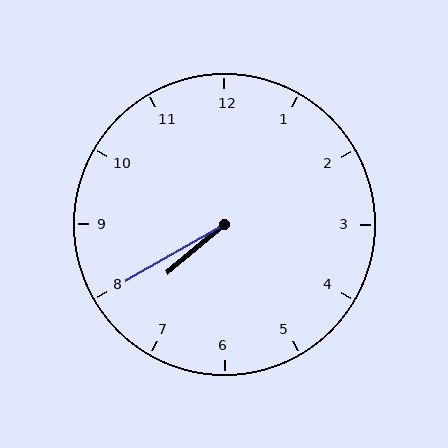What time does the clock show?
7:40.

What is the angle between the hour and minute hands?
Approximately 10 degrees.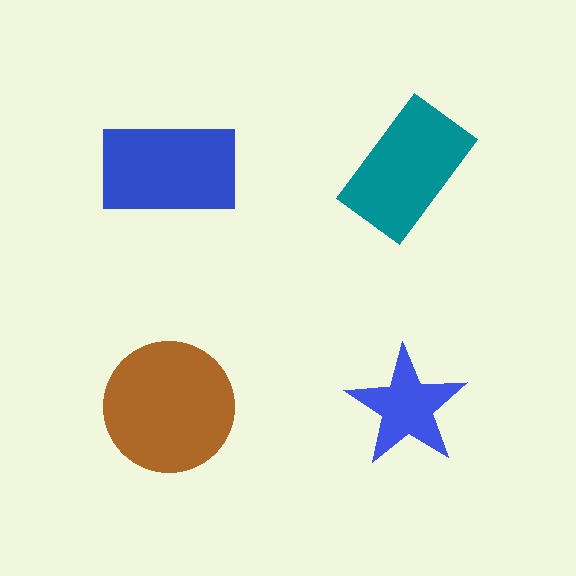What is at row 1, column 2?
A teal rectangle.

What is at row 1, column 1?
A blue rectangle.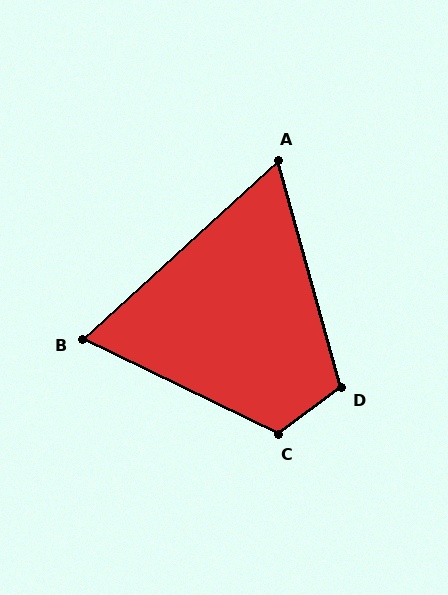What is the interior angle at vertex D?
Approximately 112 degrees (obtuse).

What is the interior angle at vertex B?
Approximately 68 degrees (acute).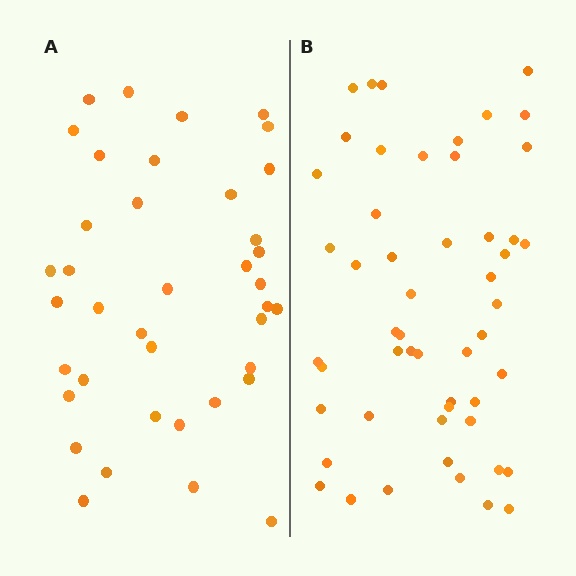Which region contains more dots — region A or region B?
Region B (the right region) has more dots.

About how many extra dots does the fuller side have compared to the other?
Region B has approximately 15 more dots than region A.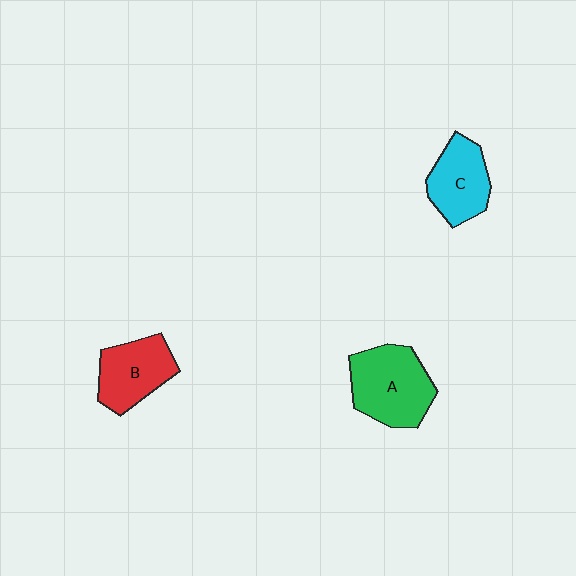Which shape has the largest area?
Shape A (green).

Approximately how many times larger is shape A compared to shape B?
Approximately 1.3 times.